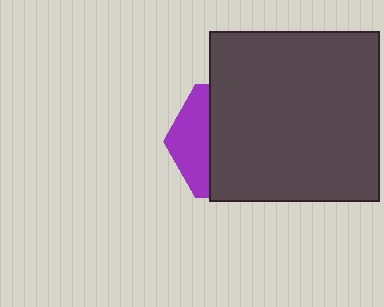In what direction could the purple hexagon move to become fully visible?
The purple hexagon could move left. That would shift it out from behind the dark gray square entirely.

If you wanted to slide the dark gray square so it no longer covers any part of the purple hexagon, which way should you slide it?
Slide it right — that is the most direct way to separate the two shapes.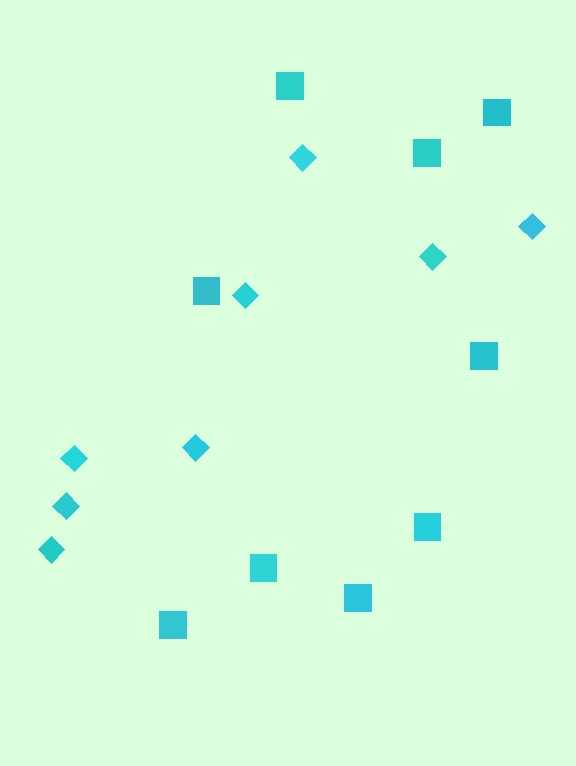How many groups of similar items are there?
There are 2 groups: one group of squares (9) and one group of diamonds (8).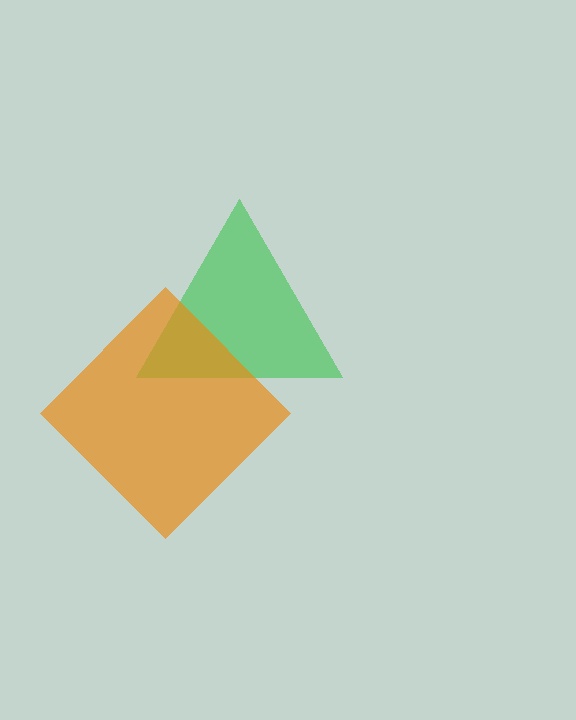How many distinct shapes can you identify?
There are 2 distinct shapes: a green triangle, an orange diamond.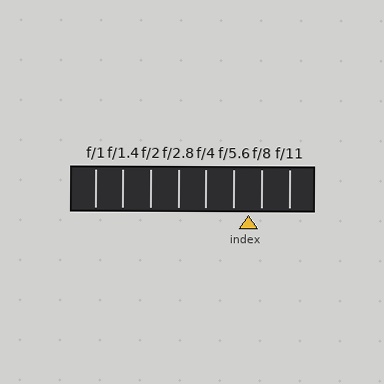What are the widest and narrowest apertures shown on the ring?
The widest aperture shown is f/1 and the narrowest is f/11.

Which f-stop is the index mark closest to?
The index mark is closest to f/8.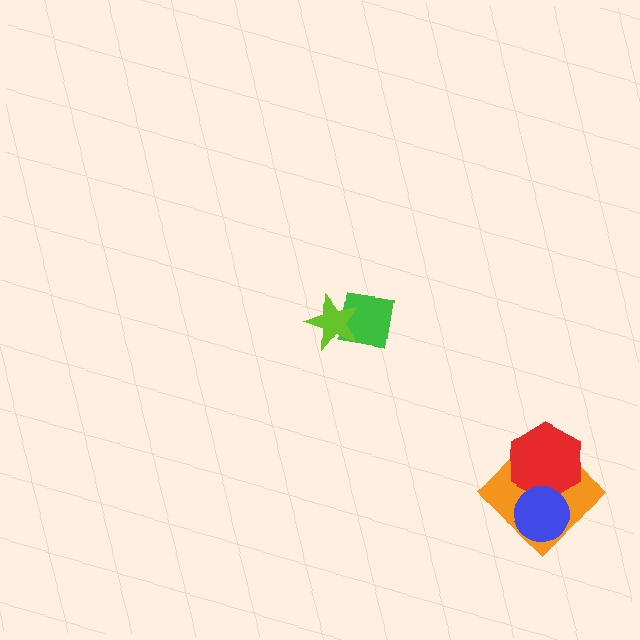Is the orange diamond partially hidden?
Yes, it is partially covered by another shape.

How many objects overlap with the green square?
1 object overlaps with the green square.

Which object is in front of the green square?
The lime star is in front of the green square.